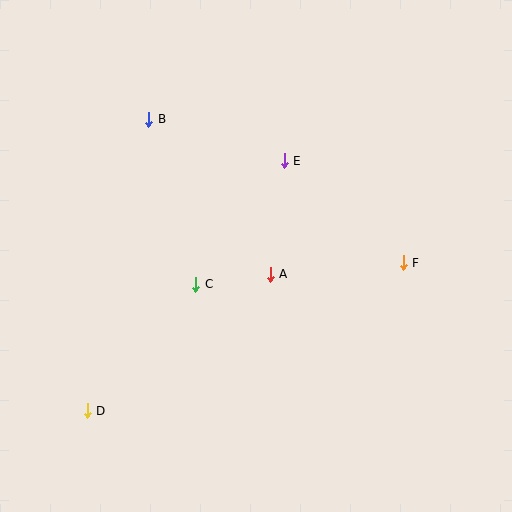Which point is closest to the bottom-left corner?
Point D is closest to the bottom-left corner.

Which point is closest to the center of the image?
Point A at (270, 274) is closest to the center.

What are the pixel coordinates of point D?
Point D is at (87, 411).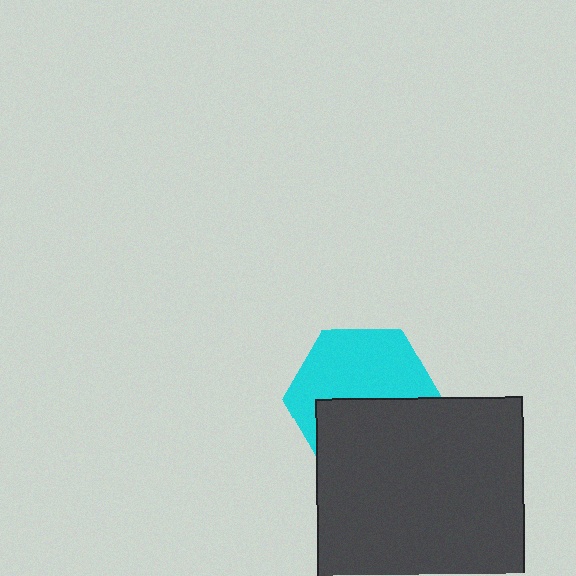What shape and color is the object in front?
The object in front is a dark gray square.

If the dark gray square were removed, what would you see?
You would see the complete cyan hexagon.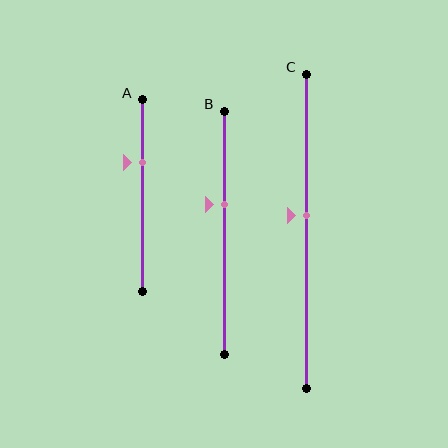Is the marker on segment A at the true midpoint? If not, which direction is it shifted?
No, the marker on segment A is shifted upward by about 17% of the segment length.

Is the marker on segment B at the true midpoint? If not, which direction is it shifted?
No, the marker on segment B is shifted upward by about 12% of the segment length.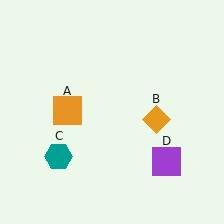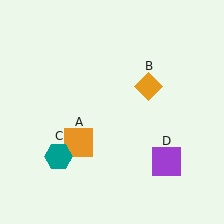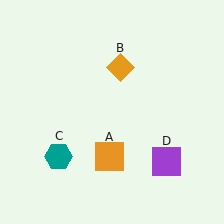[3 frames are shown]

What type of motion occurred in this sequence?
The orange square (object A), orange diamond (object B) rotated counterclockwise around the center of the scene.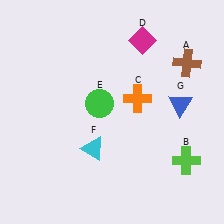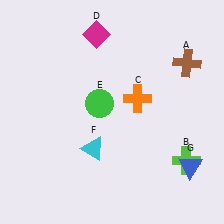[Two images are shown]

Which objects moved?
The objects that moved are: the magenta diamond (D), the blue triangle (G).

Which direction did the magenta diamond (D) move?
The magenta diamond (D) moved left.